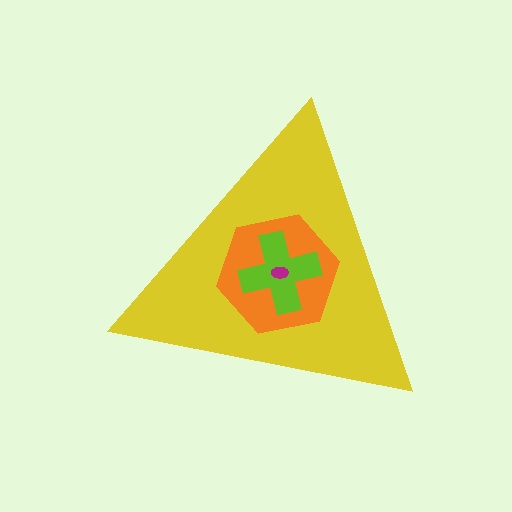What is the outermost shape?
The yellow triangle.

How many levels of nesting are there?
4.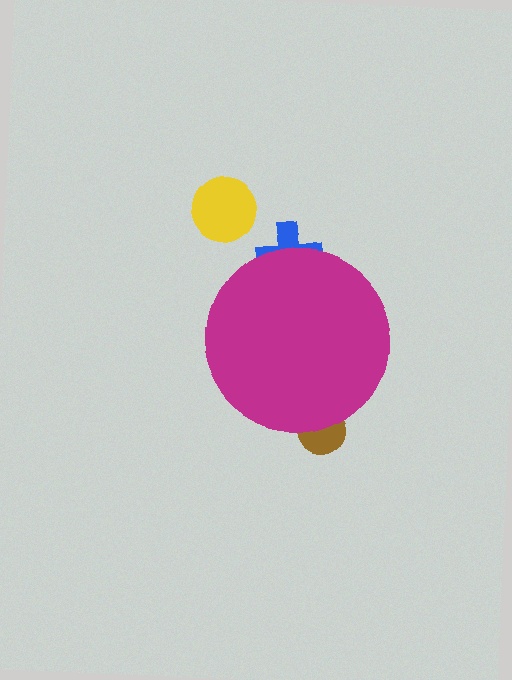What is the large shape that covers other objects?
A magenta circle.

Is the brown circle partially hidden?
Yes, the brown circle is partially hidden behind the magenta circle.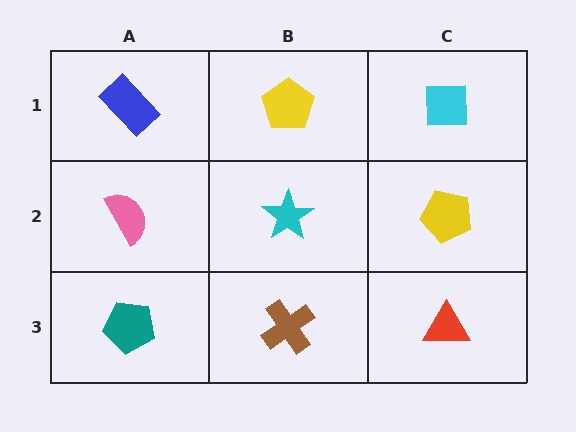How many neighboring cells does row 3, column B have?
3.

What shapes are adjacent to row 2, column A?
A blue rectangle (row 1, column A), a teal pentagon (row 3, column A), a cyan star (row 2, column B).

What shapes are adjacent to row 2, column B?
A yellow pentagon (row 1, column B), a brown cross (row 3, column B), a pink semicircle (row 2, column A), a yellow pentagon (row 2, column C).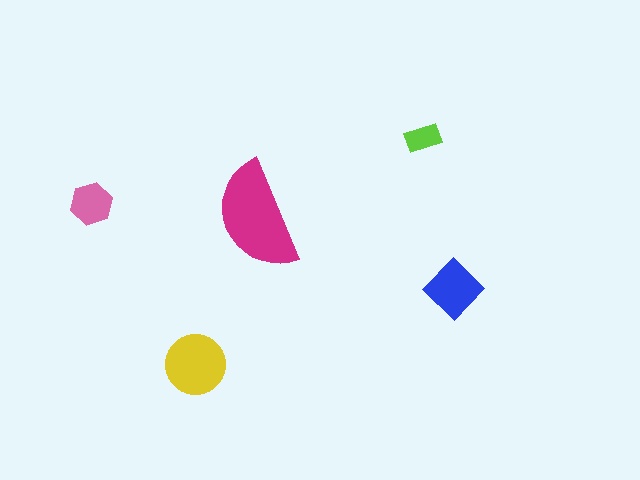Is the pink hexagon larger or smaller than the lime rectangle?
Larger.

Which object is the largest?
The magenta semicircle.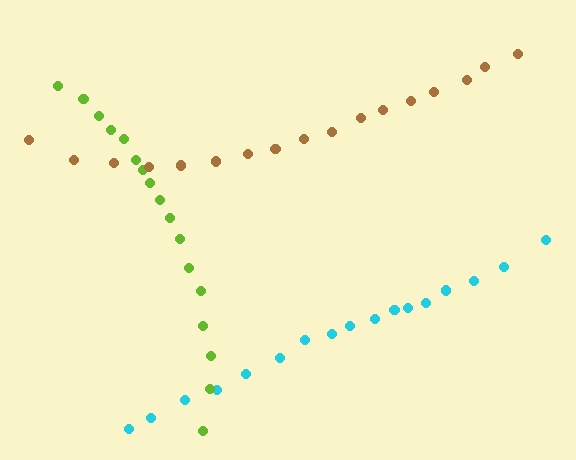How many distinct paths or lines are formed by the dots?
There are 3 distinct paths.